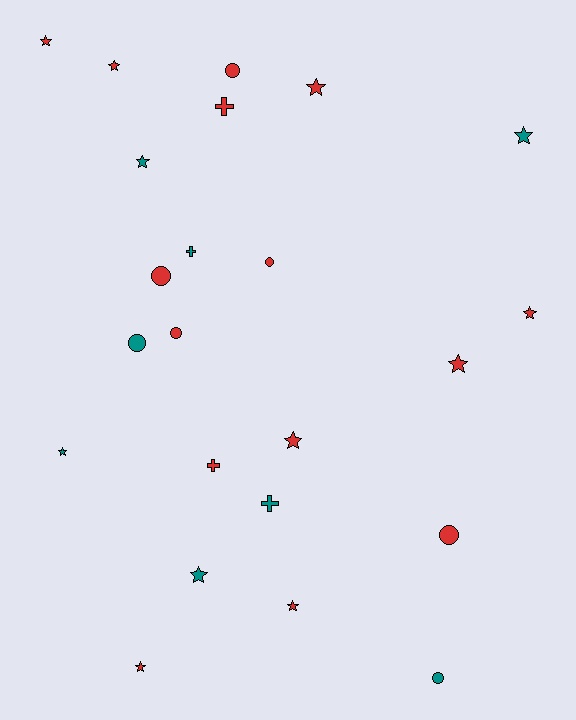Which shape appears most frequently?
Star, with 12 objects.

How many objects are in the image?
There are 23 objects.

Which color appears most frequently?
Red, with 15 objects.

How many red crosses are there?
There are 2 red crosses.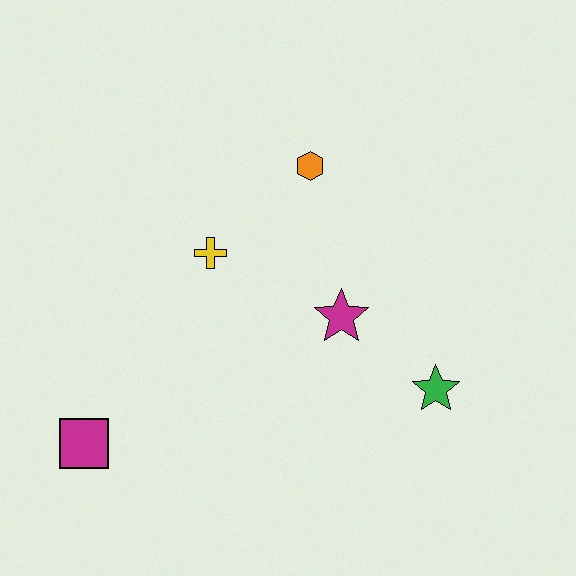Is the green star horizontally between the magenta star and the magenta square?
No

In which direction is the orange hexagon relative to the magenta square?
The orange hexagon is above the magenta square.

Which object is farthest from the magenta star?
The magenta square is farthest from the magenta star.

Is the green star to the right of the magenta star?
Yes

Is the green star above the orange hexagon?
No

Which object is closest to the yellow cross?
The orange hexagon is closest to the yellow cross.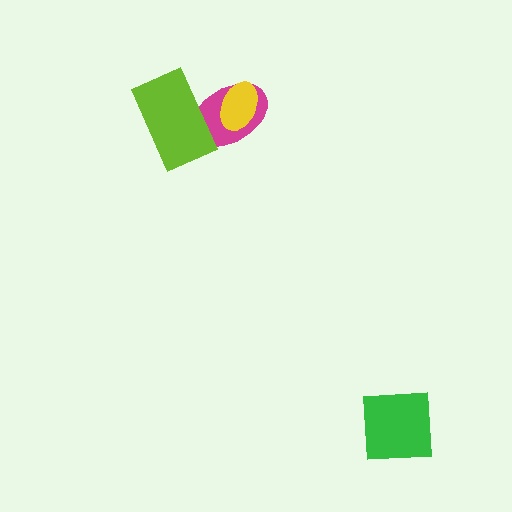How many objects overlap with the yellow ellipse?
1 object overlaps with the yellow ellipse.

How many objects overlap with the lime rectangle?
1 object overlaps with the lime rectangle.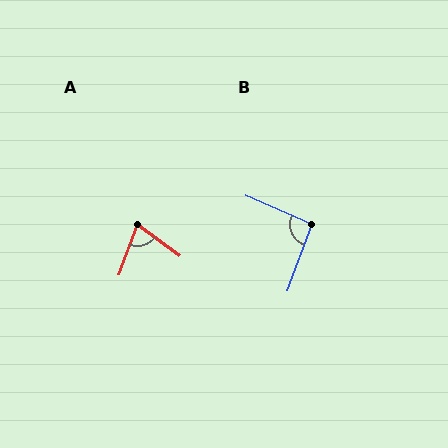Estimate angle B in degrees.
Approximately 93 degrees.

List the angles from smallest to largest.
A (74°), B (93°).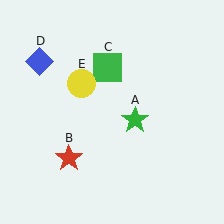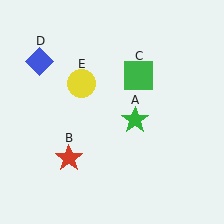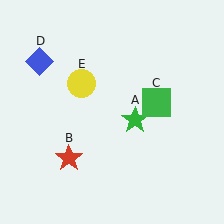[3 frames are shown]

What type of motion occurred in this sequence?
The green square (object C) rotated clockwise around the center of the scene.